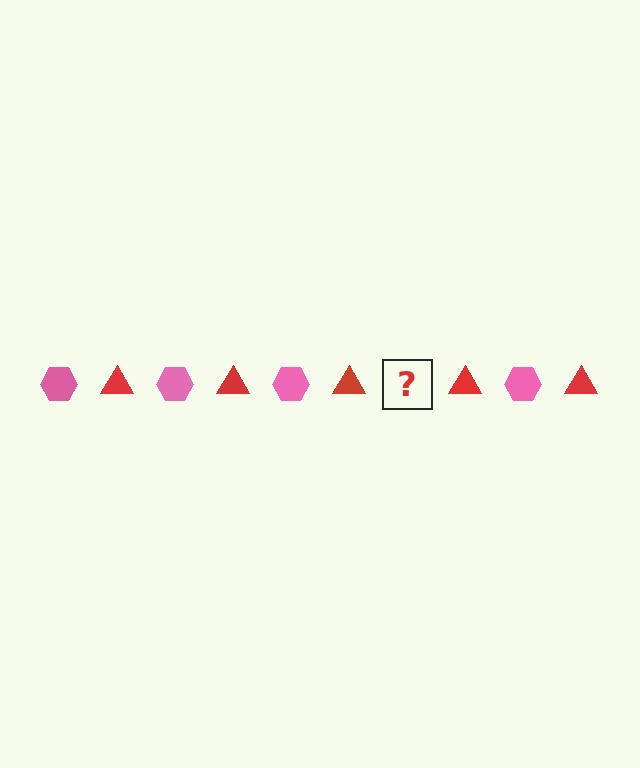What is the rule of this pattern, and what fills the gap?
The rule is that the pattern alternates between pink hexagon and red triangle. The gap should be filled with a pink hexagon.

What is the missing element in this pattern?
The missing element is a pink hexagon.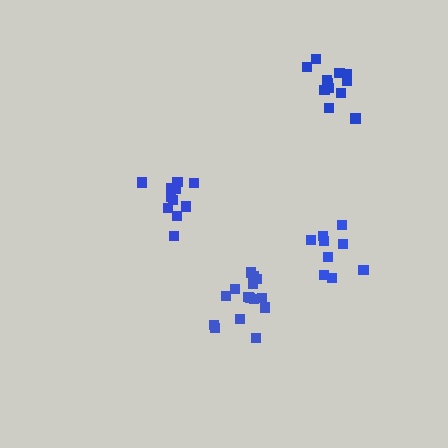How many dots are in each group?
Group 1: 10 dots, Group 2: 12 dots, Group 3: 15 dots, Group 4: 11 dots (48 total).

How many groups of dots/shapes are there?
There are 4 groups.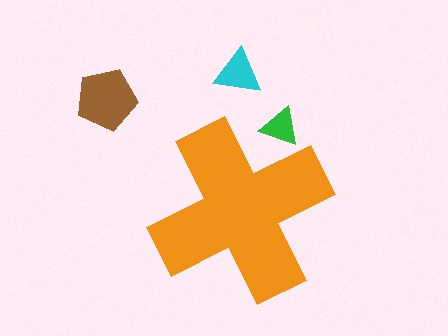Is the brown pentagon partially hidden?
No, the brown pentagon is fully visible.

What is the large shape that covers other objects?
An orange cross.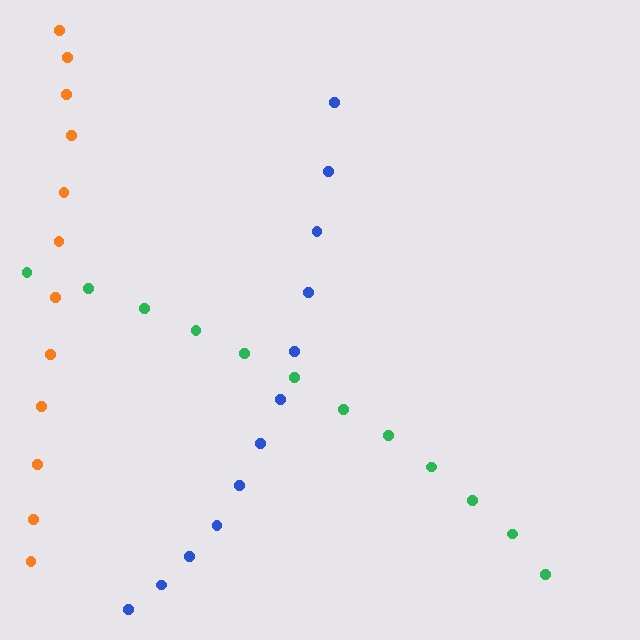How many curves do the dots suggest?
There are 3 distinct paths.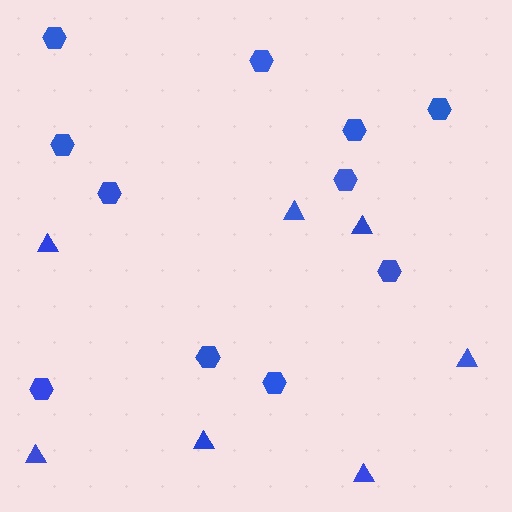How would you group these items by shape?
There are 2 groups: one group of triangles (7) and one group of hexagons (11).